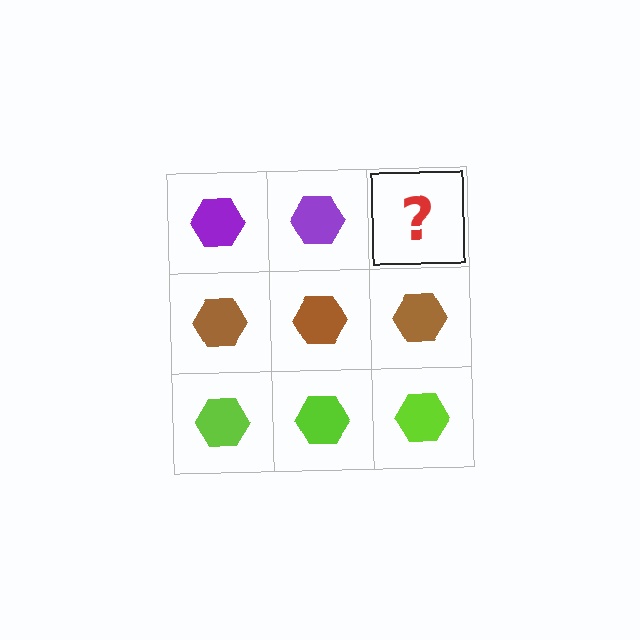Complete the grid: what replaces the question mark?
The question mark should be replaced with a purple hexagon.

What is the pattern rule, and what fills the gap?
The rule is that each row has a consistent color. The gap should be filled with a purple hexagon.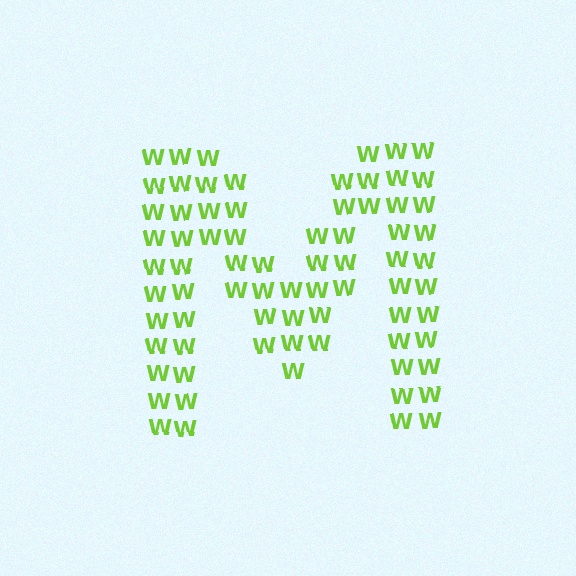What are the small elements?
The small elements are letter W's.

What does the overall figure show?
The overall figure shows the letter M.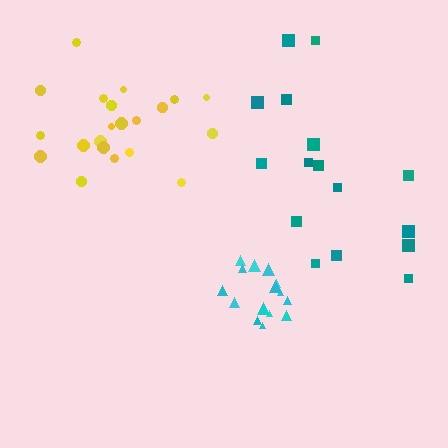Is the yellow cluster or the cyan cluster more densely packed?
Cyan.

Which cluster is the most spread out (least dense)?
Teal.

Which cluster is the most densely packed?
Cyan.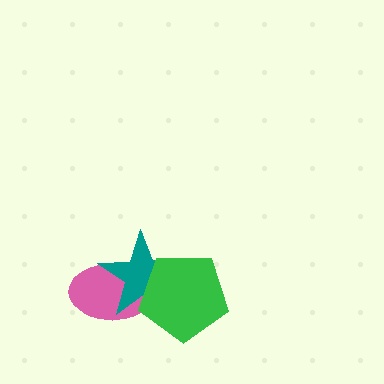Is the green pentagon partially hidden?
No, no other shape covers it.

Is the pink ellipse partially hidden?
Yes, it is partially covered by another shape.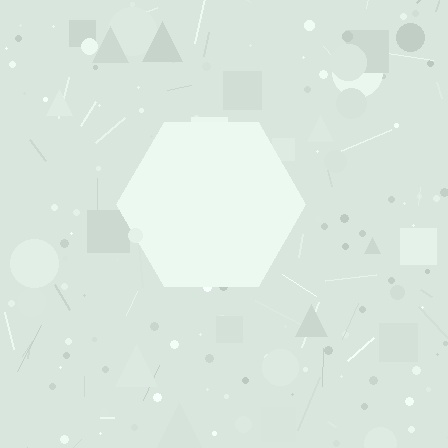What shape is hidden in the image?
A hexagon is hidden in the image.